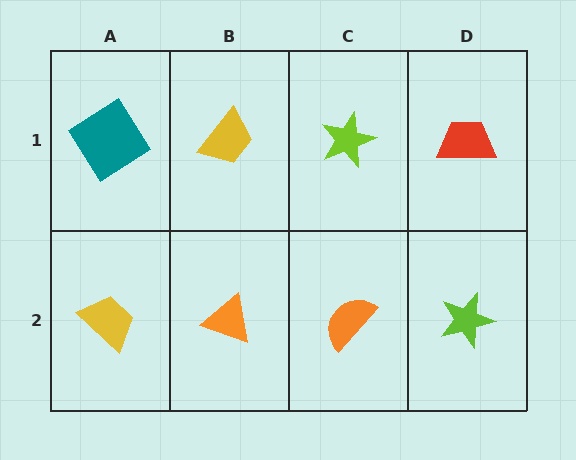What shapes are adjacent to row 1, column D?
A lime star (row 2, column D), a lime star (row 1, column C).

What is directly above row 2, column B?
A yellow trapezoid.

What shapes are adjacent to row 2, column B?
A yellow trapezoid (row 1, column B), a yellow trapezoid (row 2, column A), an orange semicircle (row 2, column C).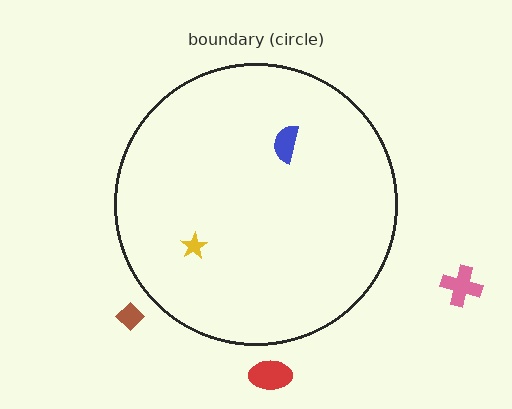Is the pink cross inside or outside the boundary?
Outside.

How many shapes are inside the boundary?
2 inside, 3 outside.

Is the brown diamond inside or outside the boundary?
Outside.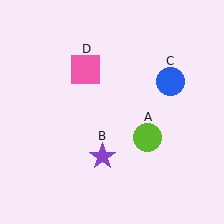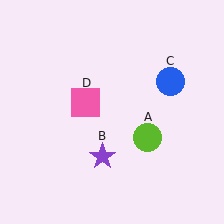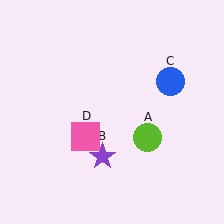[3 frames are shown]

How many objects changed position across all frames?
1 object changed position: pink square (object D).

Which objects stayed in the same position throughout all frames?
Lime circle (object A) and purple star (object B) and blue circle (object C) remained stationary.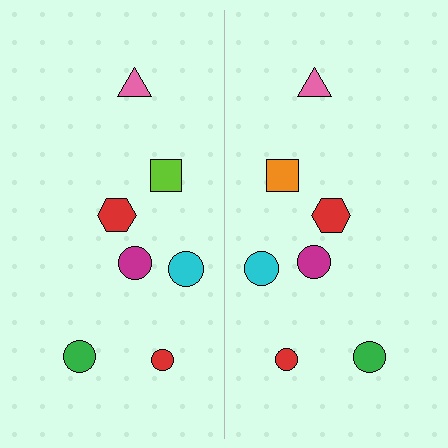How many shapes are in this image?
There are 14 shapes in this image.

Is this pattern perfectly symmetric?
No, the pattern is not perfectly symmetric. The orange square on the right side breaks the symmetry — its mirror counterpart is lime.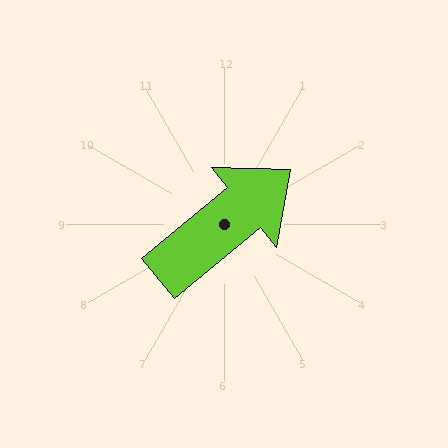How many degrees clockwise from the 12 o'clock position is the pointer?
Approximately 51 degrees.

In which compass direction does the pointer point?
Northeast.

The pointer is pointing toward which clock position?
Roughly 2 o'clock.